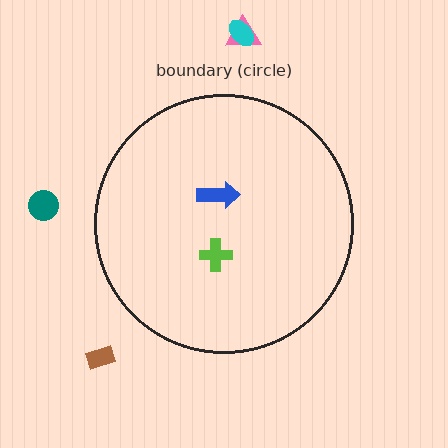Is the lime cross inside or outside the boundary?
Inside.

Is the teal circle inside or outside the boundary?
Outside.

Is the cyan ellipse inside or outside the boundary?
Outside.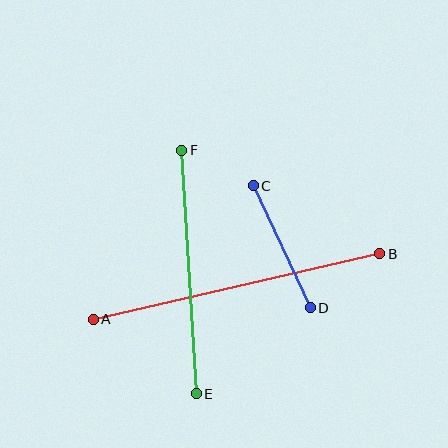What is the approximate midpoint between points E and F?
The midpoint is at approximately (189, 272) pixels.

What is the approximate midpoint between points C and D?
The midpoint is at approximately (282, 247) pixels.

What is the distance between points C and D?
The distance is approximately 134 pixels.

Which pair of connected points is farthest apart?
Points A and B are farthest apart.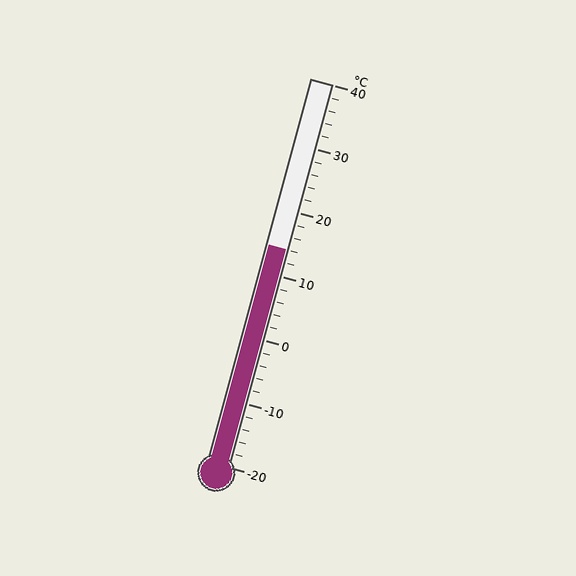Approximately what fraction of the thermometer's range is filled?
The thermometer is filled to approximately 55% of its range.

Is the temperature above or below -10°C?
The temperature is above -10°C.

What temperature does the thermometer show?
The thermometer shows approximately 14°C.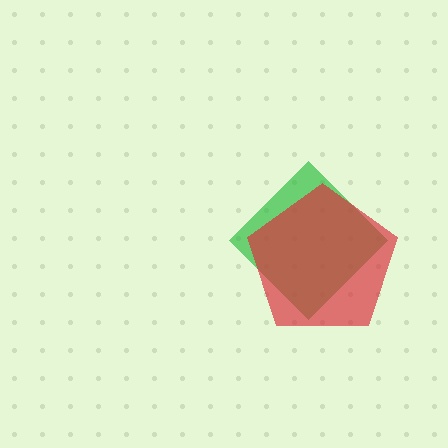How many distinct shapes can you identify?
There are 2 distinct shapes: a green diamond, a red pentagon.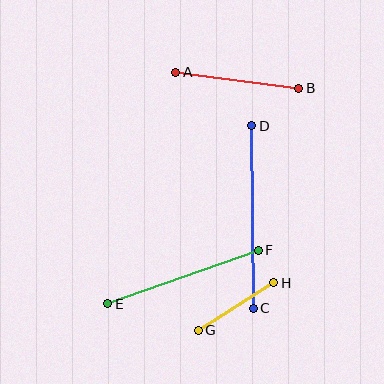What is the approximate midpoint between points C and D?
The midpoint is at approximately (253, 217) pixels.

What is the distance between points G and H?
The distance is approximately 89 pixels.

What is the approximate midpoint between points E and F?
The midpoint is at approximately (183, 277) pixels.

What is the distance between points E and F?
The distance is approximately 160 pixels.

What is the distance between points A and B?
The distance is approximately 124 pixels.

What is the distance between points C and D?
The distance is approximately 182 pixels.